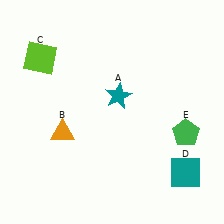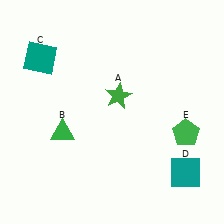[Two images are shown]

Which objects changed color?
A changed from teal to green. B changed from orange to green. C changed from lime to teal.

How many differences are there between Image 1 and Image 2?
There are 3 differences between the two images.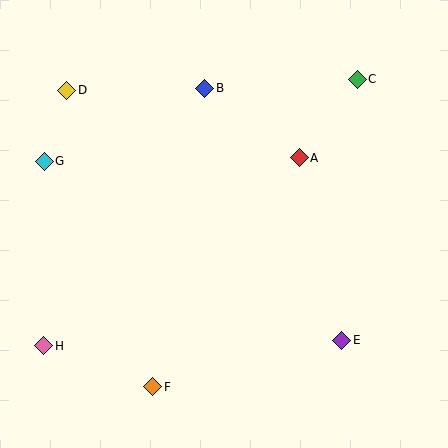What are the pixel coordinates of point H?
Point H is at (44, 346).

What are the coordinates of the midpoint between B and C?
The midpoint between B and C is at (281, 84).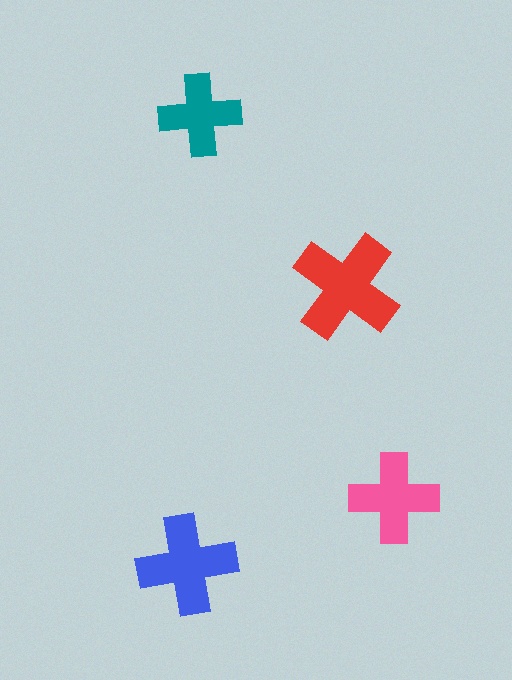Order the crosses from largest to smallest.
the red one, the blue one, the pink one, the teal one.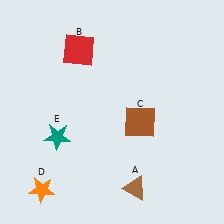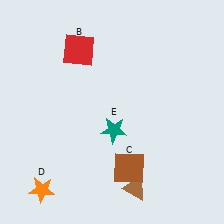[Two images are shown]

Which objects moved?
The objects that moved are: the brown square (C), the teal star (E).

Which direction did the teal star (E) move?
The teal star (E) moved right.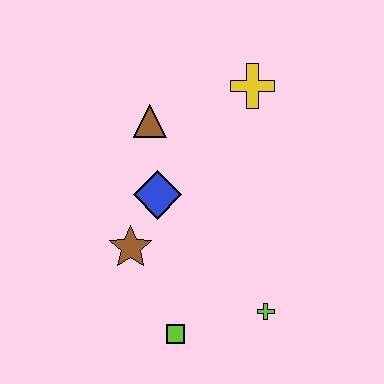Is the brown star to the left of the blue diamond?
Yes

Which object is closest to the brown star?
The blue diamond is closest to the brown star.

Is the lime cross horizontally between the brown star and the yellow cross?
No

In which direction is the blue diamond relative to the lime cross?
The blue diamond is above the lime cross.